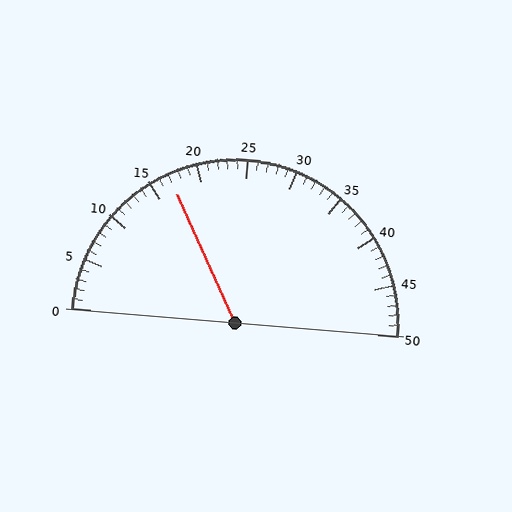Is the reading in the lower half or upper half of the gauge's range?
The reading is in the lower half of the range (0 to 50).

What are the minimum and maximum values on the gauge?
The gauge ranges from 0 to 50.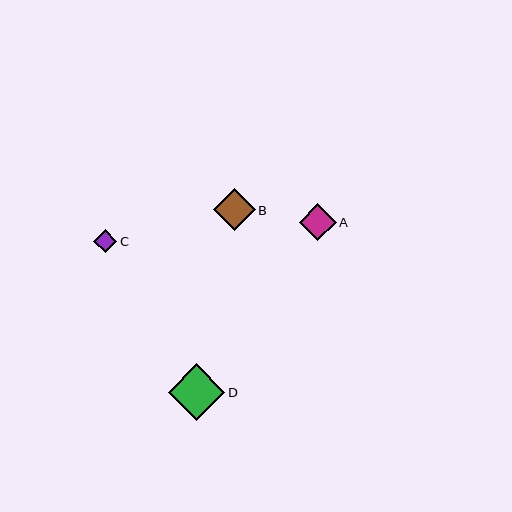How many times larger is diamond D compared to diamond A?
Diamond D is approximately 1.5 times the size of diamond A.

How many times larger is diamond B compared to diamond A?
Diamond B is approximately 1.1 times the size of diamond A.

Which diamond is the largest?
Diamond D is the largest with a size of approximately 57 pixels.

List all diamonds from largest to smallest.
From largest to smallest: D, B, A, C.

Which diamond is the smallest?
Diamond C is the smallest with a size of approximately 23 pixels.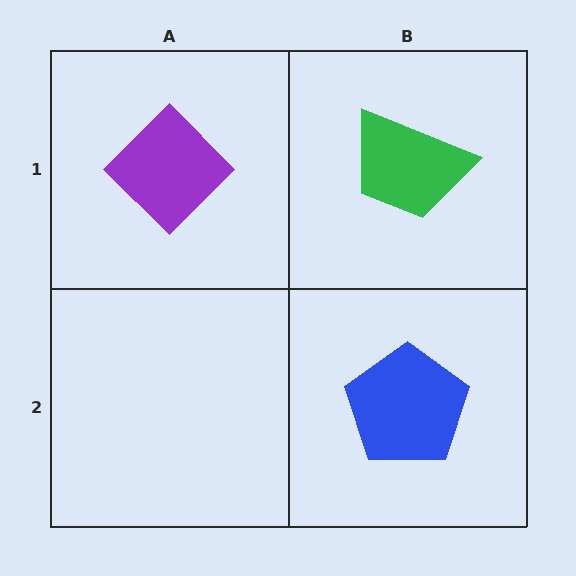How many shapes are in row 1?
2 shapes.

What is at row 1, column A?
A purple diamond.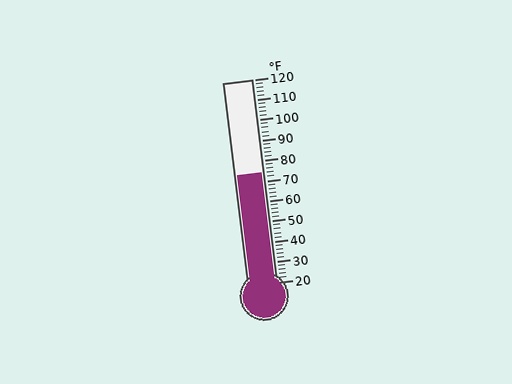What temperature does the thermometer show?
The thermometer shows approximately 74°F.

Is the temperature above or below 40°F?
The temperature is above 40°F.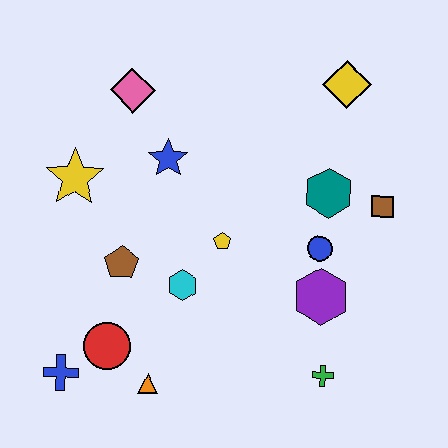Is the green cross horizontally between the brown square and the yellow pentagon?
Yes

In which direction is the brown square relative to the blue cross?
The brown square is to the right of the blue cross.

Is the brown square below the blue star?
Yes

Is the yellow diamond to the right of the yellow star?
Yes